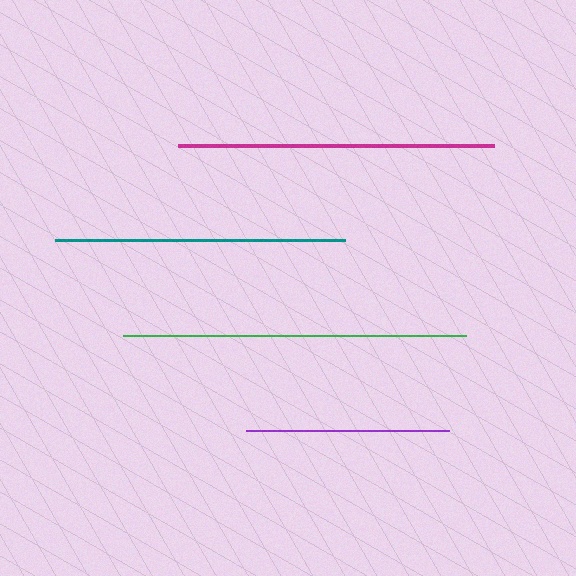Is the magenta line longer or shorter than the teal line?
The magenta line is longer than the teal line.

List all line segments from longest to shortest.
From longest to shortest: green, magenta, teal, purple.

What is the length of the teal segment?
The teal segment is approximately 290 pixels long.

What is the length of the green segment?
The green segment is approximately 343 pixels long.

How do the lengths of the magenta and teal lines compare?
The magenta and teal lines are approximately the same length.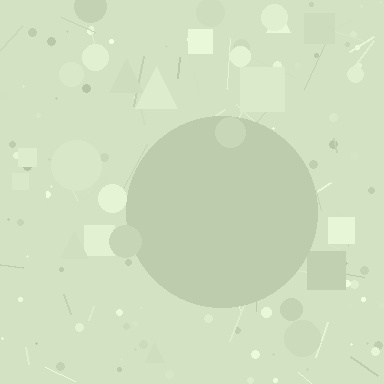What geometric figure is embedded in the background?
A circle is embedded in the background.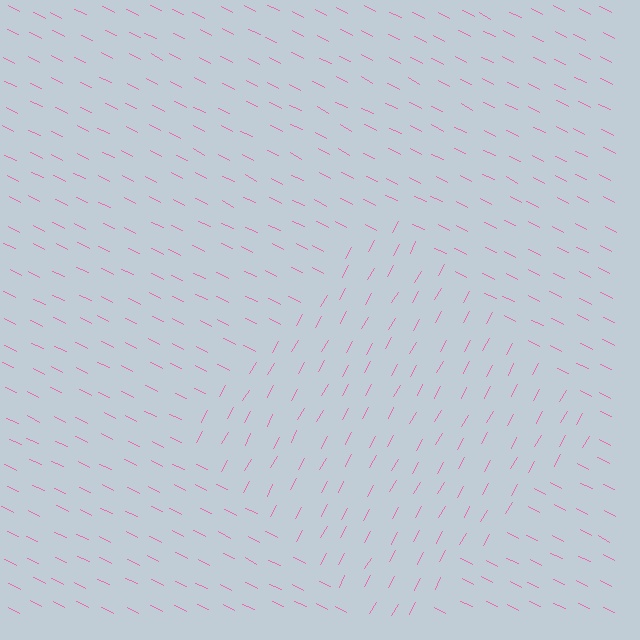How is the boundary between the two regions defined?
The boundary is defined purely by a change in line orientation (approximately 88 degrees difference). All lines are the same color and thickness.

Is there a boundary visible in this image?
Yes, there is a texture boundary formed by a change in line orientation.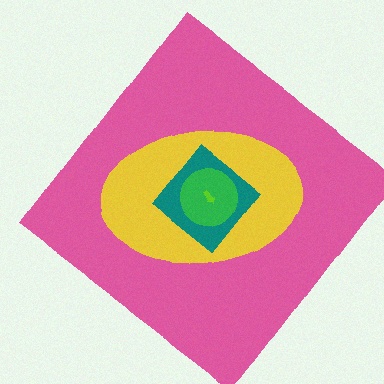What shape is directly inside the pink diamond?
The yellow ellipse.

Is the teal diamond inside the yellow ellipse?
Yes.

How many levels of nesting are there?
5.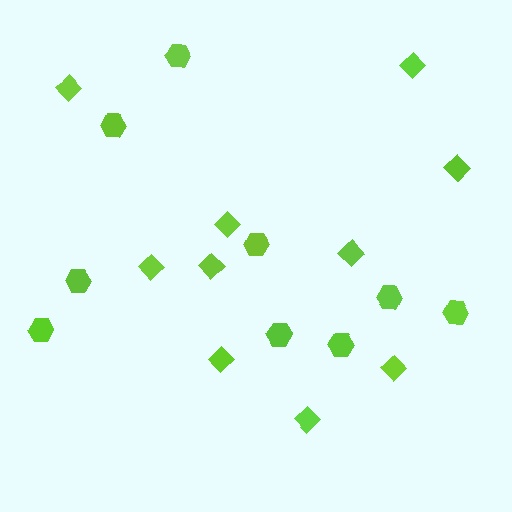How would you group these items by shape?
There are 2 groups: one group of diamonds (10) and one group of hexagons (9).